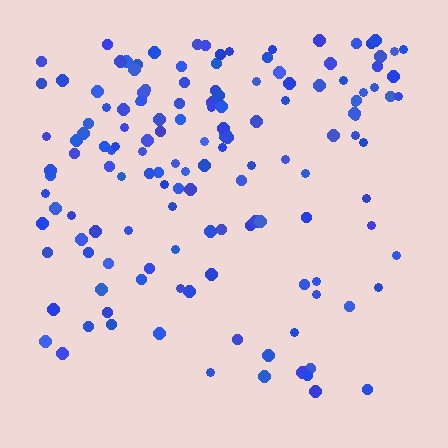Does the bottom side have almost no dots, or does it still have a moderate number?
Still a moderate number, just noticeably fewer than the top.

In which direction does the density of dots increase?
From bottom to top, with the top side densest.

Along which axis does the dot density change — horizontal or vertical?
Vertical.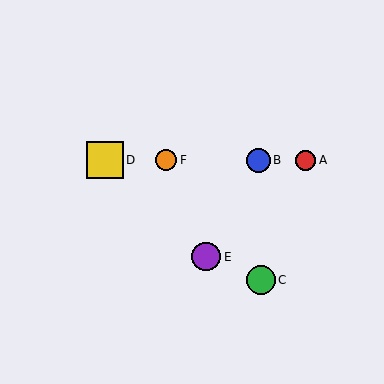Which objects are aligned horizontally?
Objects A, B, D, F are aligned horizontally.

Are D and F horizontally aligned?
Yes, both are at y≈160.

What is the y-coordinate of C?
Object C is at y≈280.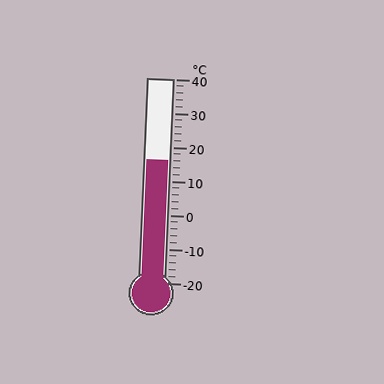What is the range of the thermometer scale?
The thermometer scale ranges from -20°C to 40°C.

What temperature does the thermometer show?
The thermometer shows approximately 16°C.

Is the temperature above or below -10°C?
The temperature is above -10°C.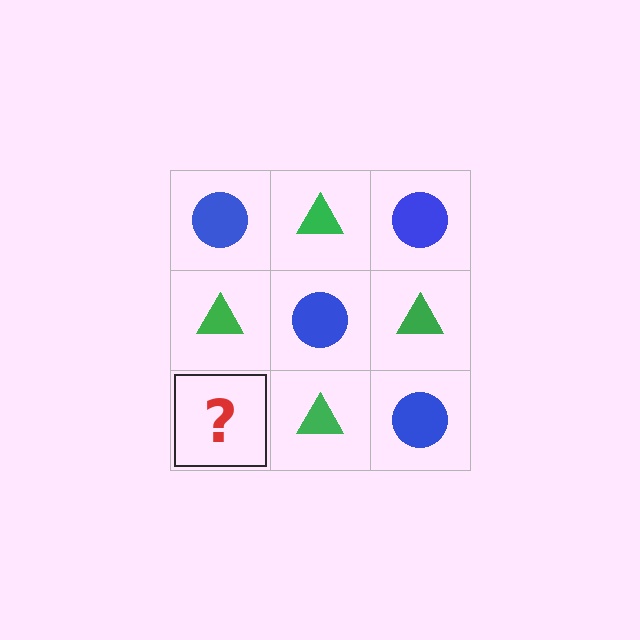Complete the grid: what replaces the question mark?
The question mark should be replaced with a blue circle.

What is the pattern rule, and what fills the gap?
The rule is that it alternates blue circle and green triangle in a checkerboard pattern. The gap should be filled with a blue circle.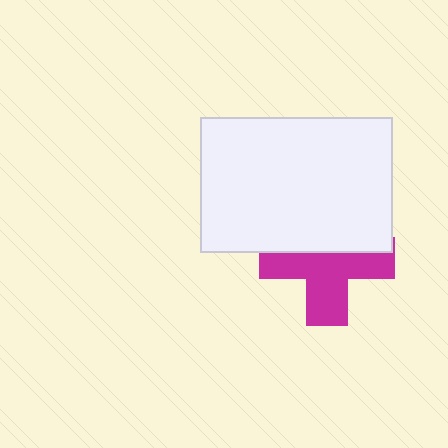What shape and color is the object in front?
The object in front is a white rectangle.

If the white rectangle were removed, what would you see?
You would see the complete magenta cross.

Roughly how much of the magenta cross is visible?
About half of it is visible (roughly 57%).